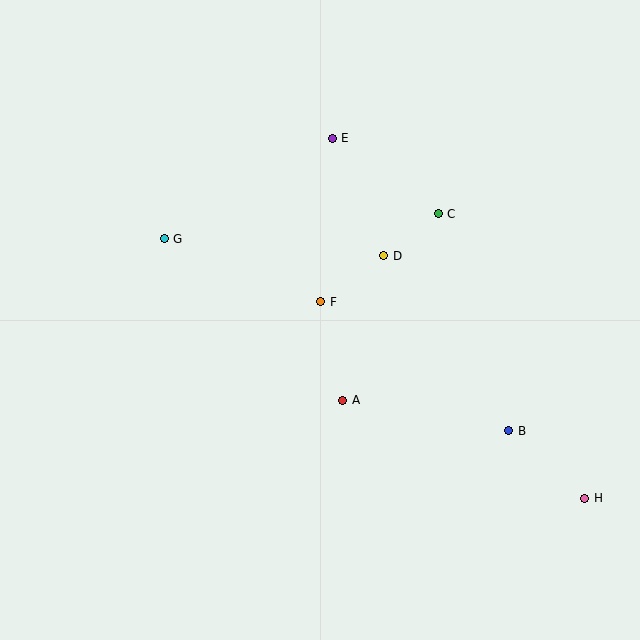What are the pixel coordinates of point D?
Point D is at (384, 256).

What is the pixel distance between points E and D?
The distance between E and D is 129 pixels.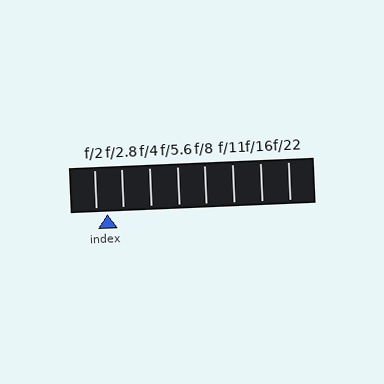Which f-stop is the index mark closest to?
The index mark is closest to f/2.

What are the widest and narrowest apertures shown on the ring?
The widest aperture shown is f/2 and the narrowest is f/22.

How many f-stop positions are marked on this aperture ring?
There are 8 f-stop positions marked.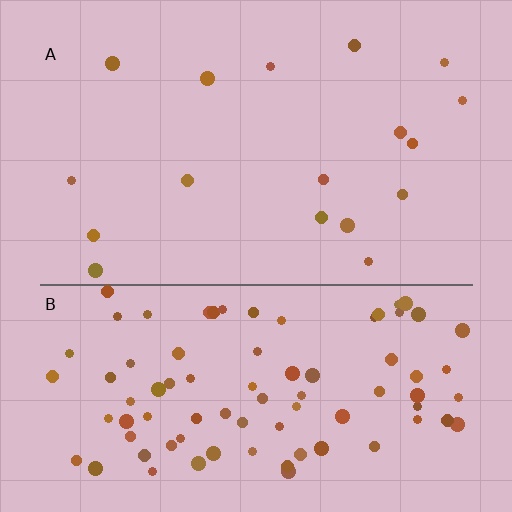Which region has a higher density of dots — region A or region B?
B (the bottom).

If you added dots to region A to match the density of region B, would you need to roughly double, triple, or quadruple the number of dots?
Approximately quadruple.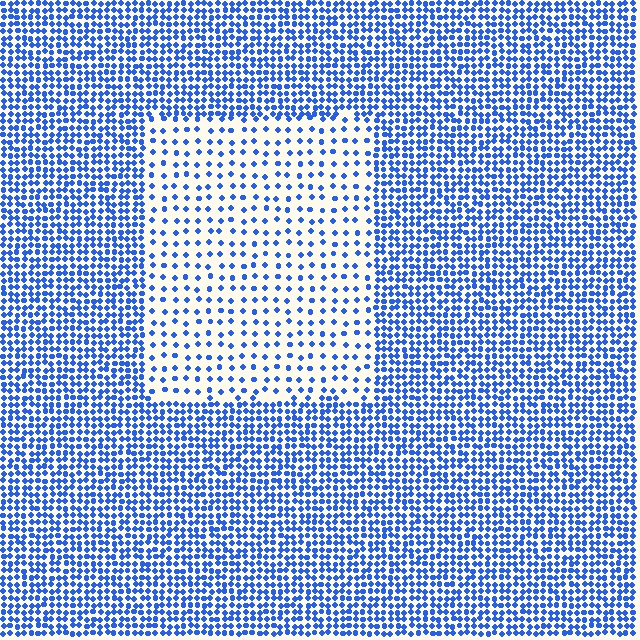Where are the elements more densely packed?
The elements are more densely packed outside the rectangle boundary.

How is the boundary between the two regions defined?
The boundary is defined by a change in element density (approximately 2.7x ratio). All elements are the same color, size, and shape.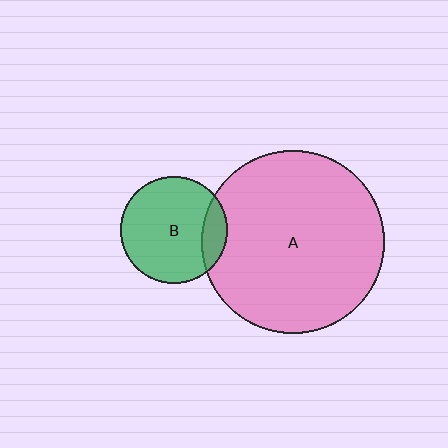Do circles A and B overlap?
Yes.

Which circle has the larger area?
Circle A (pink).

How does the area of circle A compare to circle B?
Approximately 2.9 times.